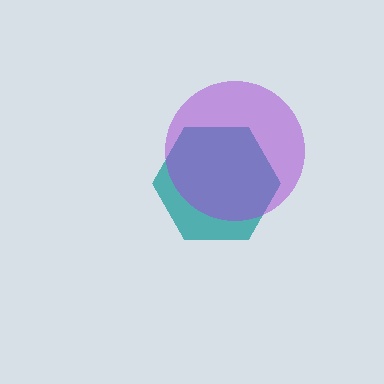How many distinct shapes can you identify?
There are 2 distinct shapes: a teal hexagon, a purple circle.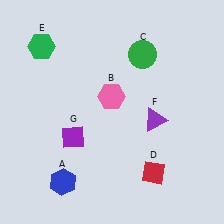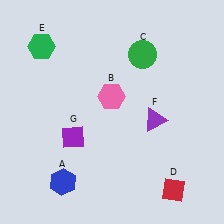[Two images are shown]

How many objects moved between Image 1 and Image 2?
1 object moved between the two images.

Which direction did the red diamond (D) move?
The red diamond (D) moved right.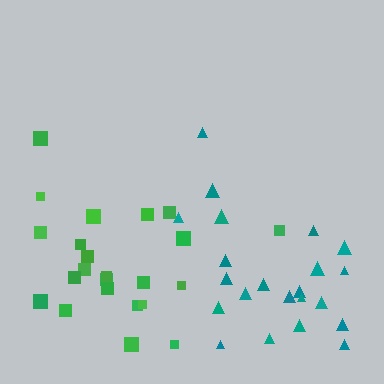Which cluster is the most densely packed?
Green.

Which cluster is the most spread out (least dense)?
Teal.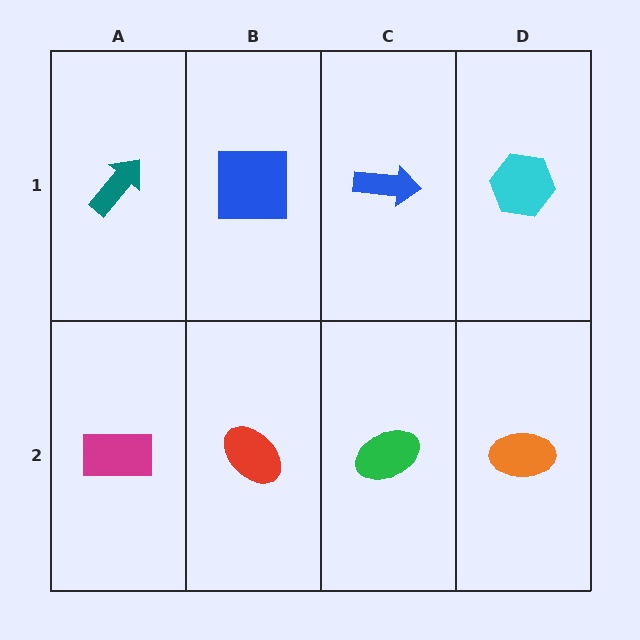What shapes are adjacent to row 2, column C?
A blue arrow (row 1, column C), a red ellipse (row 2, column B), an orange ellipse (row 2, column D).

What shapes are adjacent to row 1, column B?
A red ellipse (row 2, column B), a teal arrow (row 1, column A), a blue arrow (row 1, column C).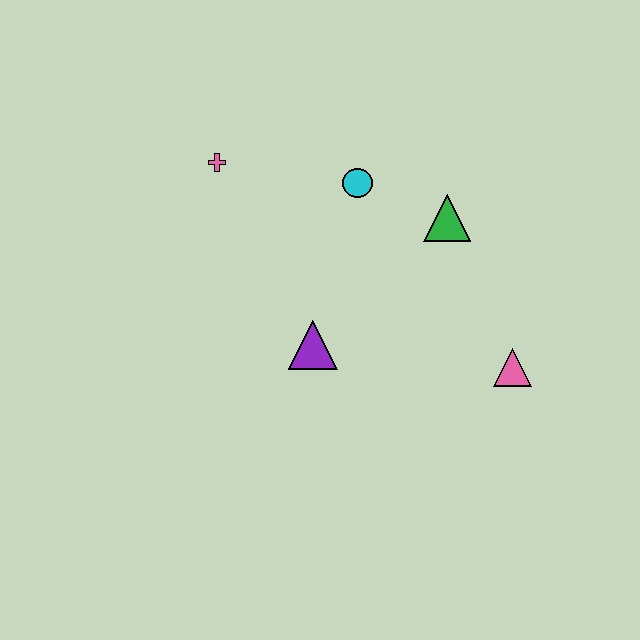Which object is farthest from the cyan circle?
The pink triangle is farthest from the cyan circle.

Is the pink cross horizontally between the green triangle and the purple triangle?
No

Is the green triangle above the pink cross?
No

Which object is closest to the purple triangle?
The cyan circle is closest to the purple triangle.